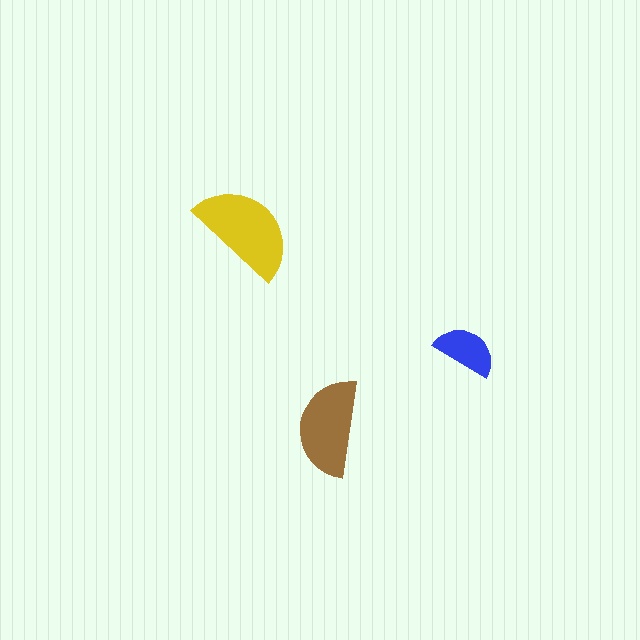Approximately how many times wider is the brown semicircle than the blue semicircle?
About 1.5 times wider.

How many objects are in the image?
There are 3 objects in the image.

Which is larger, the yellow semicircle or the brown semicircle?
The yellow one.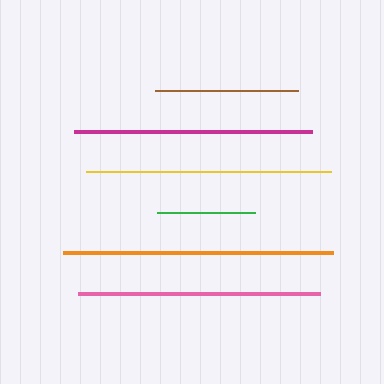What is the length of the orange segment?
The orange segment is approximately 269 pixels long.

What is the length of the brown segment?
The brown segment is approximately 143 pixels long.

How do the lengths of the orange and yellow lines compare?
The orange and yellow lines are approximately the same length.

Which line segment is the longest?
The orange line is the longest at approximately 269 pixels.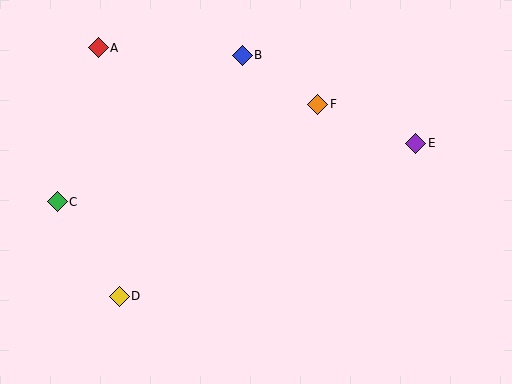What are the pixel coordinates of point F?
Point F is at (318, 104).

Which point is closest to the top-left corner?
Point A is closest to the top-left corner.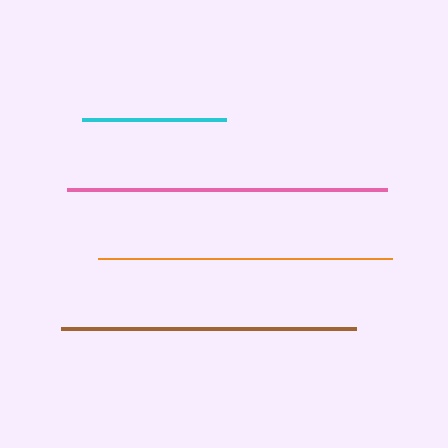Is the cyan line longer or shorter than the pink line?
The pink line is longer than the cyan line.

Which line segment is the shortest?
The cyan line is the shortest at approximately 144 pixels.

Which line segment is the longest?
The pink line is the longest at approximately 320 pixels.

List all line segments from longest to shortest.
From longest to shortest: pink, brown, orange, cyan.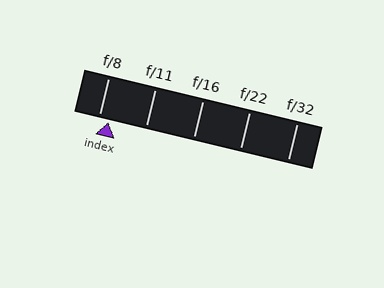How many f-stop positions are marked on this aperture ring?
There are 5 f-stop positions marked.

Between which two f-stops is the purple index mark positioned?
The index mark is between f/8 and f/11.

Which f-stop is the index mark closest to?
The index mark is closest to f/8.